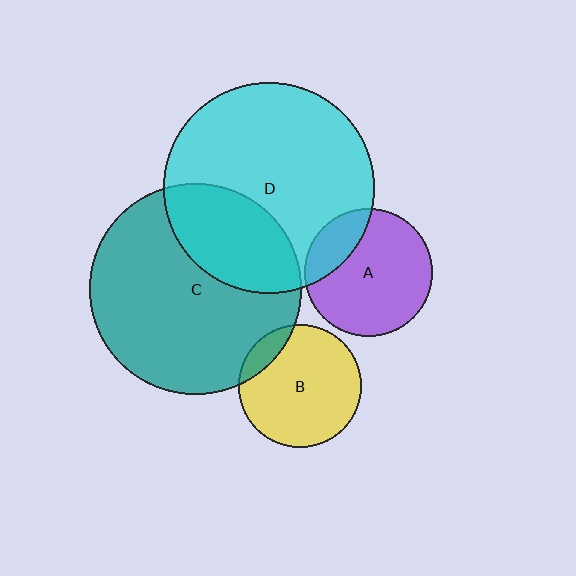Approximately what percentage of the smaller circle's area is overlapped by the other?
Approximately 30%.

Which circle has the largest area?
Circle C (teal).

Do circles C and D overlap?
Yes.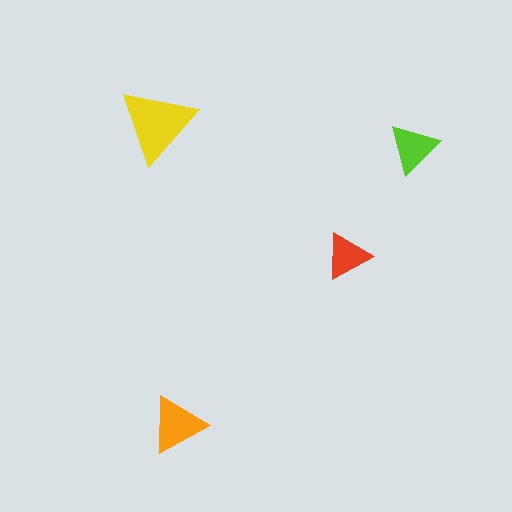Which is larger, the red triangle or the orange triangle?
The orange one.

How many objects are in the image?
There are 4 objects in the image.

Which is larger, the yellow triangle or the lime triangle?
The yellow one.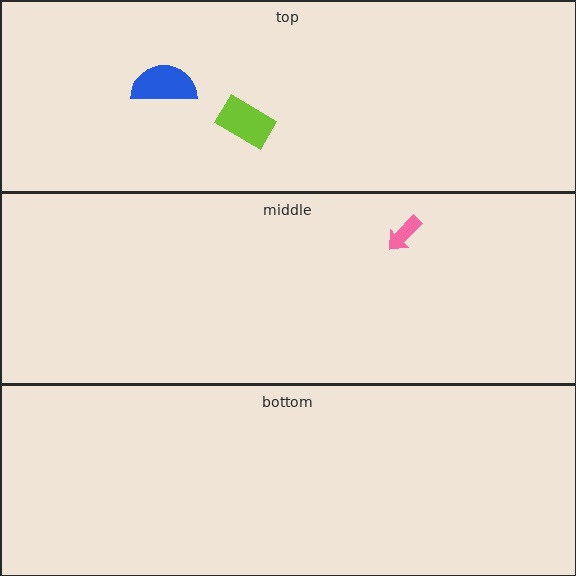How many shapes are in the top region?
2.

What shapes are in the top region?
The blue semicircle, the lime rectangle.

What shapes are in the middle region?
The pink arrow.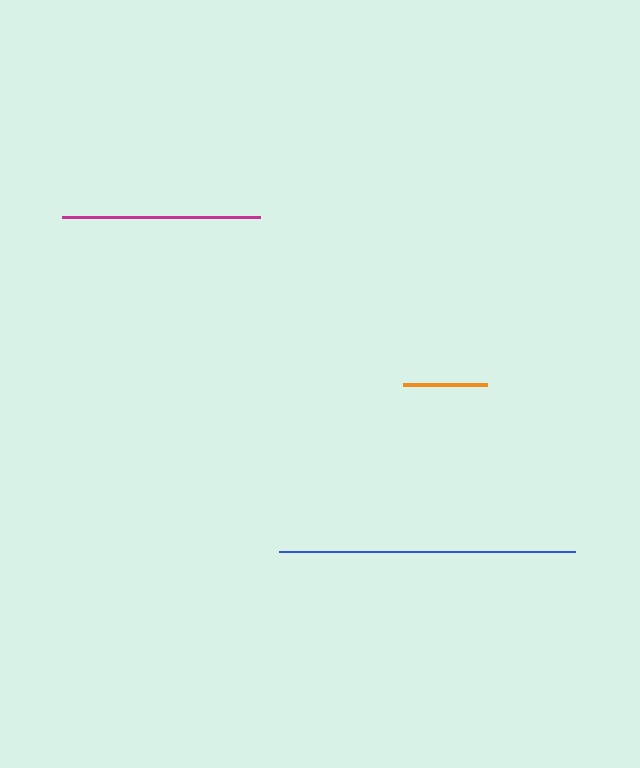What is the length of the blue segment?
The blue segment is approximately 295 pixels long.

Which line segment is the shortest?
The orange line is the shortest at approximately 84 pixels.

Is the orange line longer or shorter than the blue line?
The blue line is longer than the orange line.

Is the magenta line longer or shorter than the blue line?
The blue line is longer than the magenta line.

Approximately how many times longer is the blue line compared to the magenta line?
The blue line is approximately 1.5 times the length of the magenta line.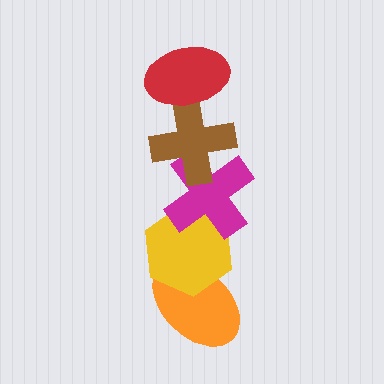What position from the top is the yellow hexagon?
The yellow hexagon is 4th from the top.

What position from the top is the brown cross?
The brown cross is 2nd from the top.